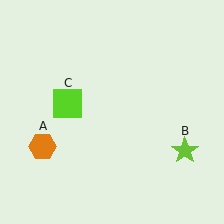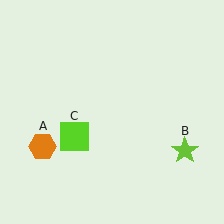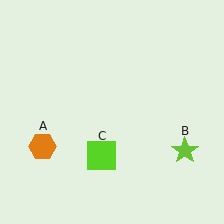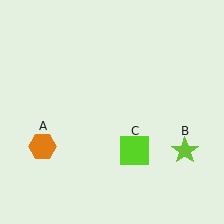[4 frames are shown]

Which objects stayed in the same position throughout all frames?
Orange hexagon (object A) and lime star (object B) remained stationary.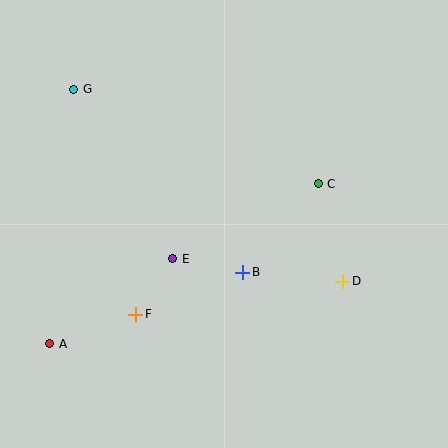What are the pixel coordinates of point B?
Point B is at (243, 272).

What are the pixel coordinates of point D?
Point D is at (343, 281).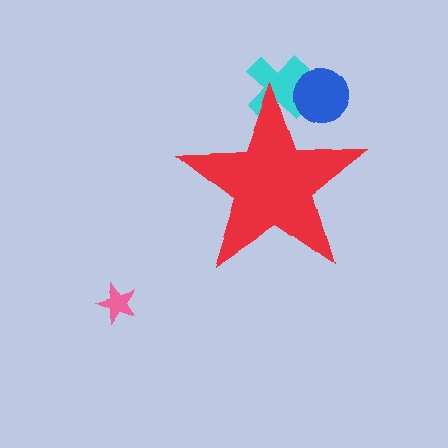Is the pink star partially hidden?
No, the pink star is fully visible.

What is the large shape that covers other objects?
A red star.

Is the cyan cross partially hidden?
Yes, the cyan cross is partially hidden behind the red star.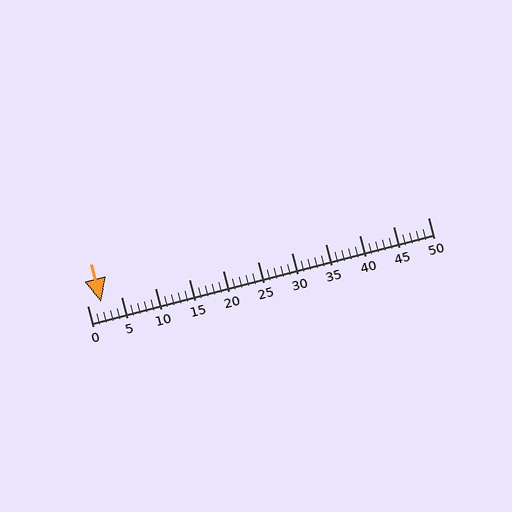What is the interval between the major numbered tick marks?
The major tick marks are spaced 5 units apart.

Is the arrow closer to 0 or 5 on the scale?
The arrow is closer to 0.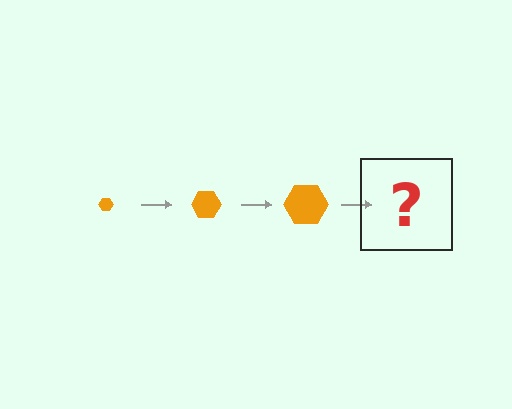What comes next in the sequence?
The next element should be an orange hexagon, larger than the previous one.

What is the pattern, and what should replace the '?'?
The pattern is that the hexagon gets progressively larger each step. The '?' should be an orange hexagon, larger than the previous one.